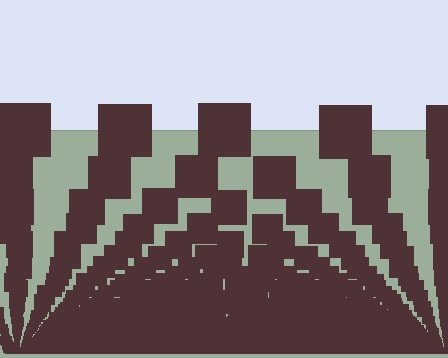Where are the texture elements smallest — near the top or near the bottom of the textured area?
Near the bottom.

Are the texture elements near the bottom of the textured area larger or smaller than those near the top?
Smaller. The gradient is inverted — elements near the bottom are smaller and denser.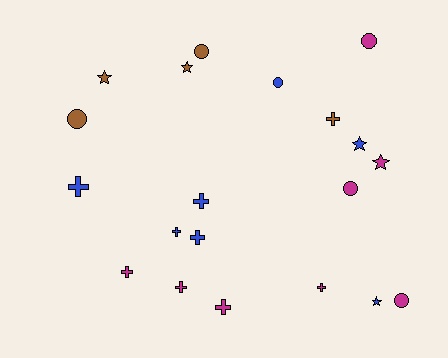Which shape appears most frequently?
Cross, with 9 objects.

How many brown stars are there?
There are 2 brown stars.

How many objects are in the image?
There are 20 objects.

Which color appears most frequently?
Magenta, with 8 objects.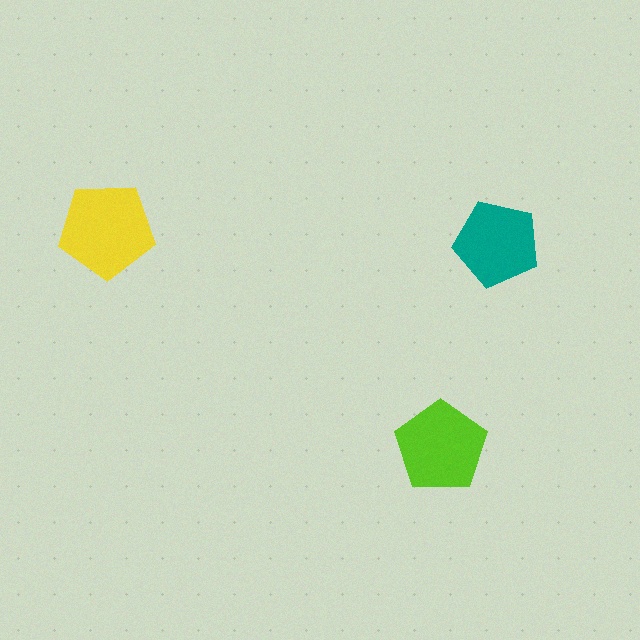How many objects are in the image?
There are 3 objects in the image.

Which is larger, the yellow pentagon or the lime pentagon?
The yellow one.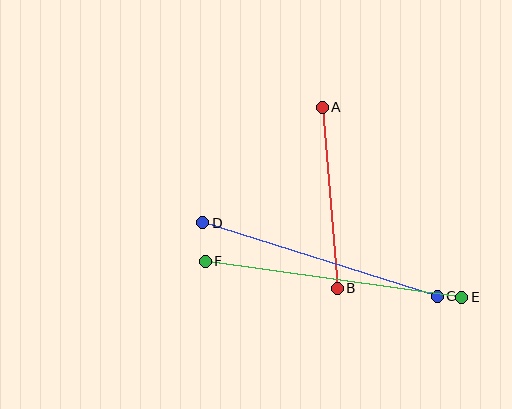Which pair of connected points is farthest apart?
Points E and F are farthest apart.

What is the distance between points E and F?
The distance is approximately 259 pixels.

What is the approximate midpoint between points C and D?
The midpoint is at approximately (320, 260) pixels.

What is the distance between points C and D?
The distance is approximately 245 pixels.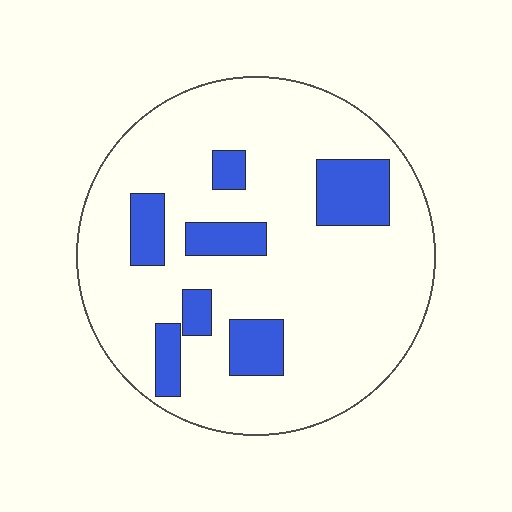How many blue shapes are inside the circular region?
7.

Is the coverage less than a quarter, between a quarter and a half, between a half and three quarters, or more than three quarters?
Less than a quarter.